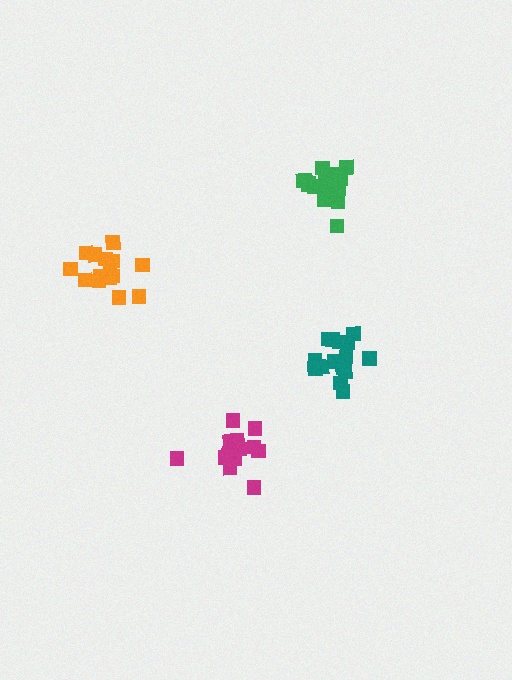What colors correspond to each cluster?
The clusters are colored: teal, green, magenta, orange.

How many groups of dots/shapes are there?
There are 4 groups.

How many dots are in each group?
Group 1: 16 dots, Group 2: 17 dots, Group 3: 15 dots, Group 4: 16 dots (64 total).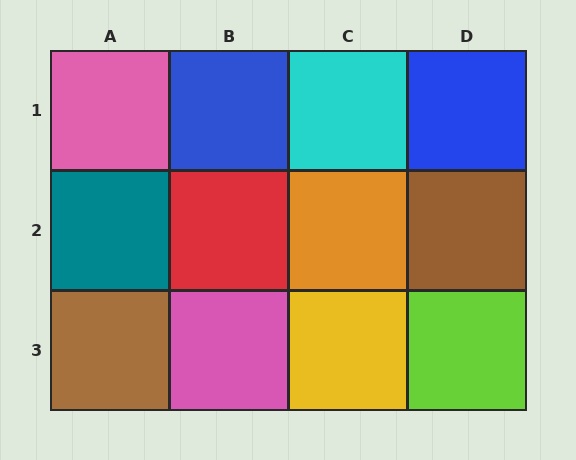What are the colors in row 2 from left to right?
Teal, red, orange, brown.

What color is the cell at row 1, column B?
Blue.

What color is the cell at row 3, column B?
Pink.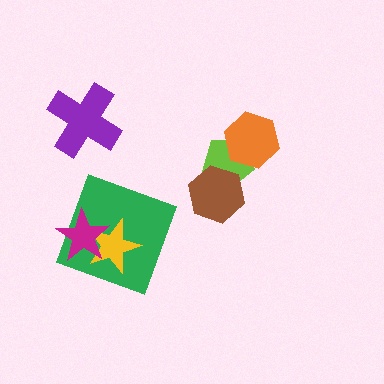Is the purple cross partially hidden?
No, no other shape covers it.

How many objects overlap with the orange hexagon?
1 object overlaps with the orange hexagon.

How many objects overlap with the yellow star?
2 objects overlap with the yellow star.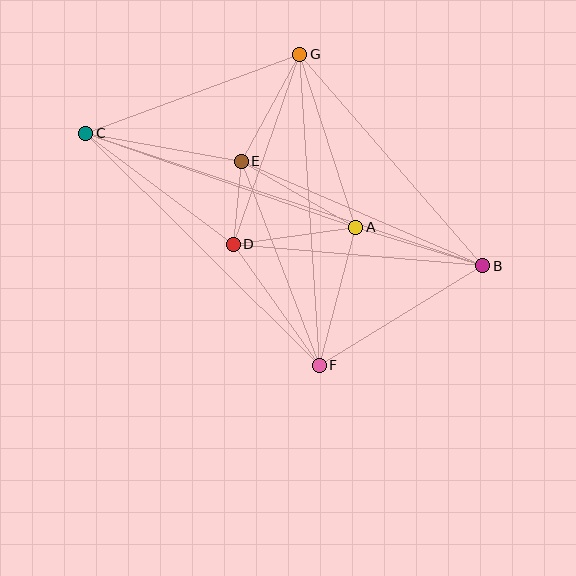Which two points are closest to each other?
Points D and E are closest to each other.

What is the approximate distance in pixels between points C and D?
The distance between C and D is approximately 185 pixels.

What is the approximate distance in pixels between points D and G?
The distance between D and G is approximately 201 pixels.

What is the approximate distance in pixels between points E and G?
The distance between E and G is approximately 122 pixels.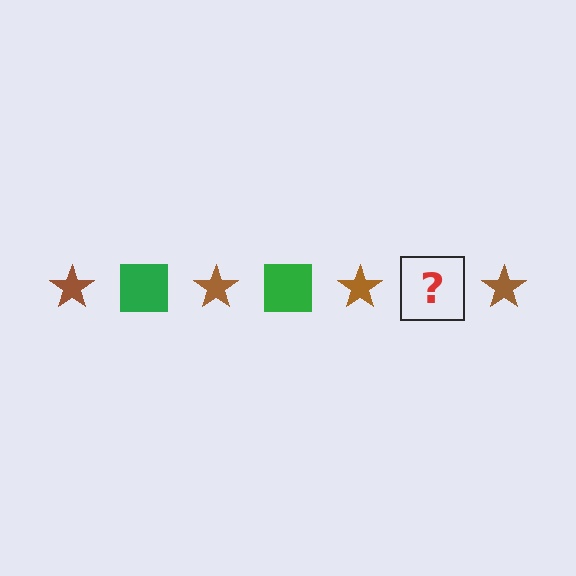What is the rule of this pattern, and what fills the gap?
The rule is that the pattern alternates between brown star and green square. The gap should be filled with a green square.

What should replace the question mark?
The question mark should be replaced with a green square.